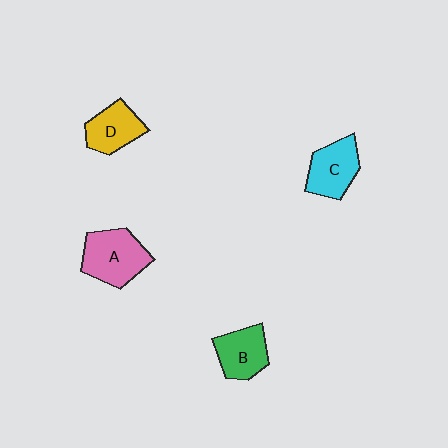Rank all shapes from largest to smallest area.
From largest to smallest: A (pink), C (cyan), B (green), D (yellow).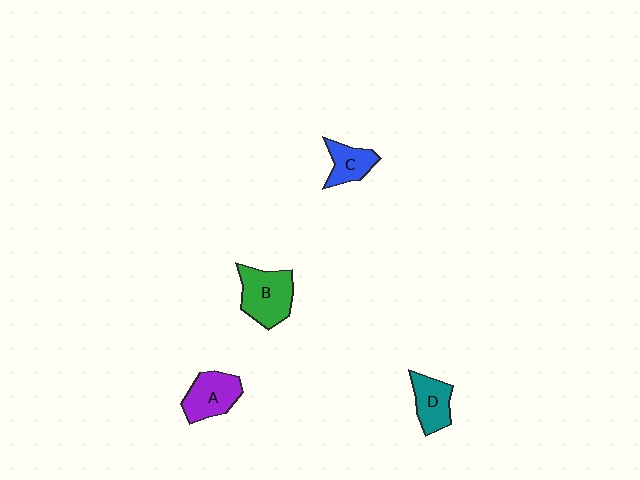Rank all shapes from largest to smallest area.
From largest to smallest: B (green), A (purple), D (teal), C (blue).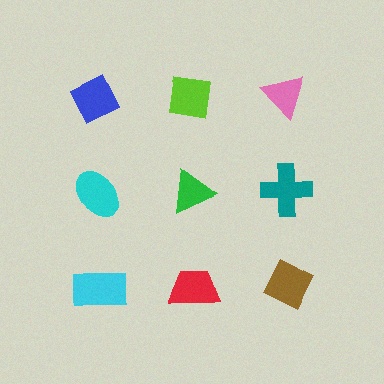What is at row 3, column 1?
A cyan rectangle.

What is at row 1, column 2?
A lime square.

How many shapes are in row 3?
3 shapes.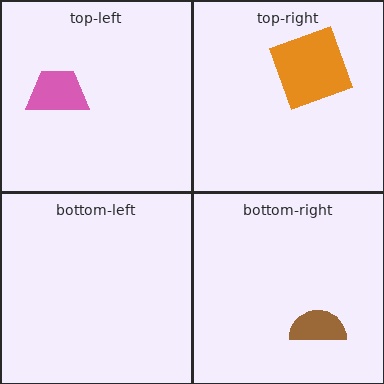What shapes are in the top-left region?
The pink trapezoid.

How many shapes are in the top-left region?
1.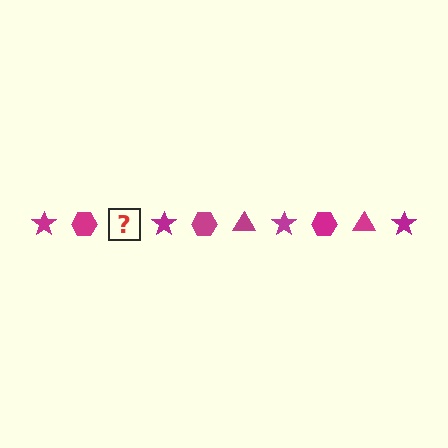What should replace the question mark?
The question mark should be replaced with a magenta triangle.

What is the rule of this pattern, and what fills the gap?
The rule is that the pattern cycles through star, hexagon, triangle shapes in magenta. The gap should be filled with a magenta triangle.